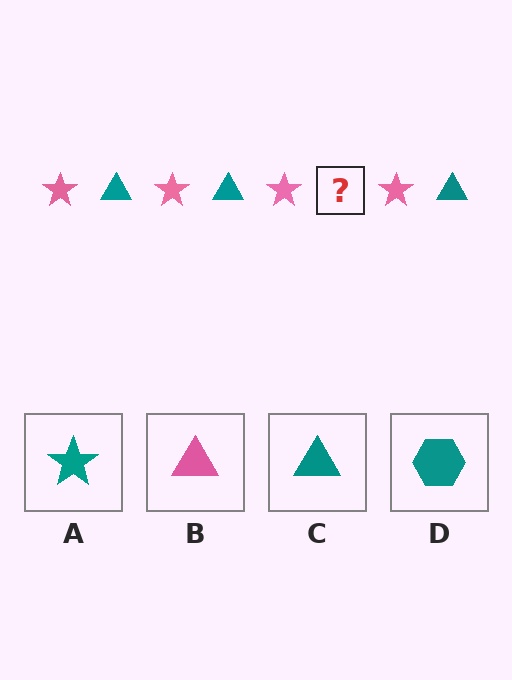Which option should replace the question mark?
Option C.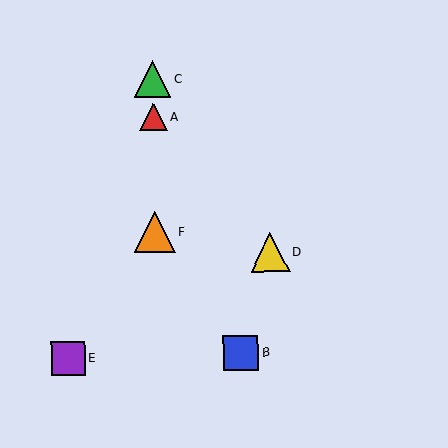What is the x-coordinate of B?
Object B is at x≈241.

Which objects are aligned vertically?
Objects A, C, F are aligned vertically.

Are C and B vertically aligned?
No, C is at x≈153 and B is at x≈241.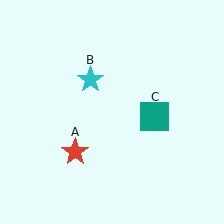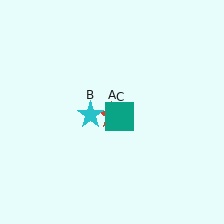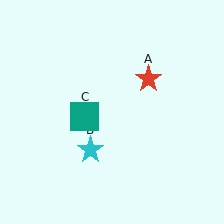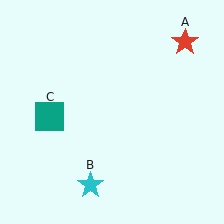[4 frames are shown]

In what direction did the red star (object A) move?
The red star (object A) moved up and to the right.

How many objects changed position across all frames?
3 objects changed position: red star (object A), cyan star (object B), teal square (object C).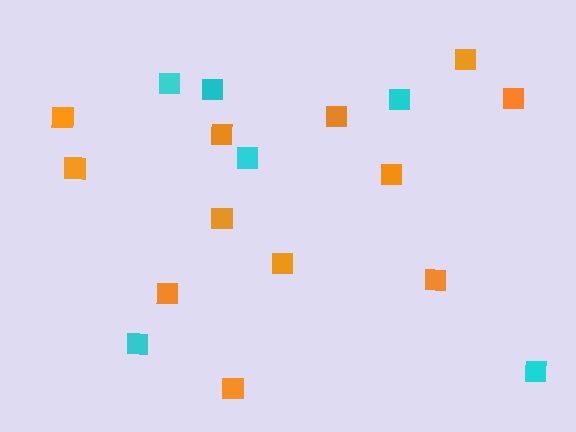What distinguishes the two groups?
There are 2 groups: one group of orange squares (12) and one group of cyan squares (6).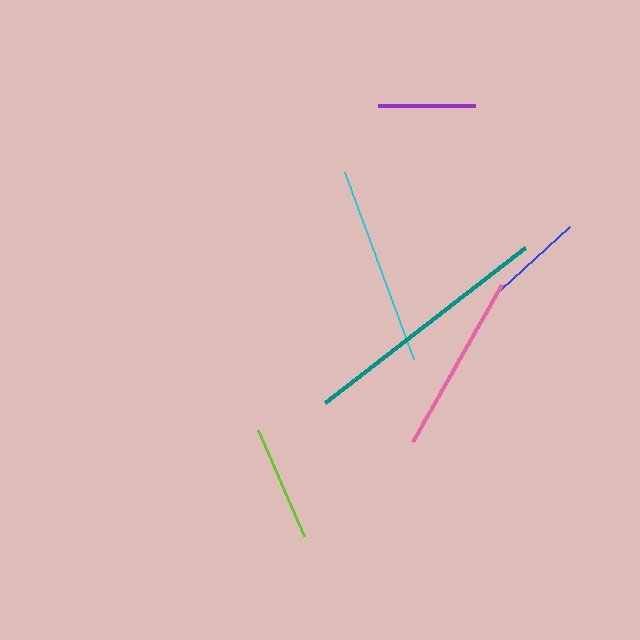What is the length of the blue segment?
The blue segment is approximately 94 pixels long.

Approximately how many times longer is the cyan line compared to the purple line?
The cyan line is approximately 2.1 times the length of the purple line.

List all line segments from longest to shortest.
From longest to shortest: teal, cyan, pink, lime, purple, blue.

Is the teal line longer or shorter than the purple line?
The teal line is longer than the purple line.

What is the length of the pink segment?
The pink segment is approximately 181 pixels long.